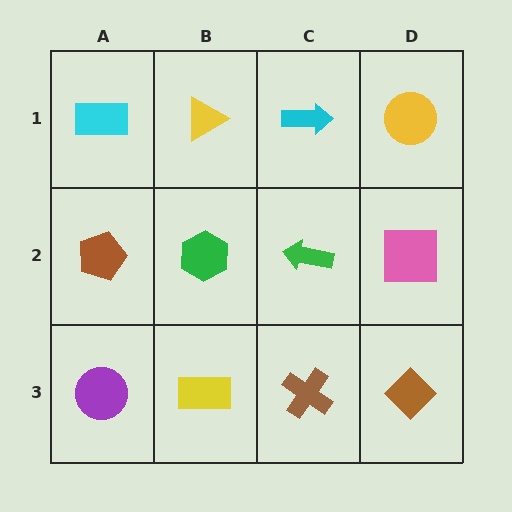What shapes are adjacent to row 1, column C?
A green arrow (row 2, column C), a yellow triangle (row 1, column B), a yellow circle (row 1, column D).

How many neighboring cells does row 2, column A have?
3.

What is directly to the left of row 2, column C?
A green hexagon.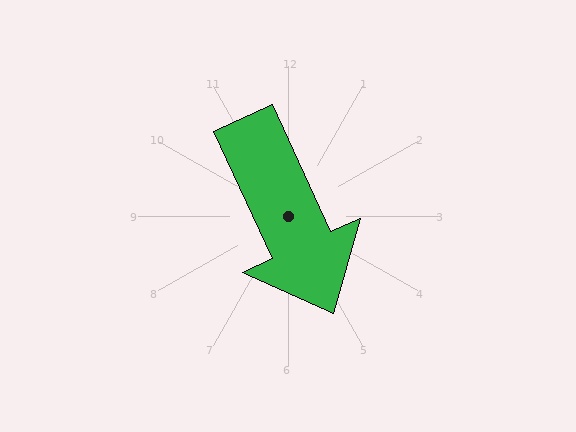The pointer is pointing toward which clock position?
Roughly 5 o'clock.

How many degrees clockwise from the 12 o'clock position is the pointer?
Approximately 155 degrees.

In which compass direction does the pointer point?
Southeast.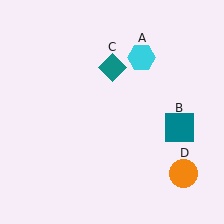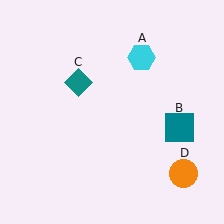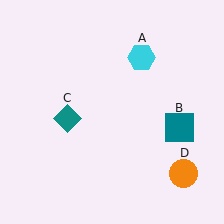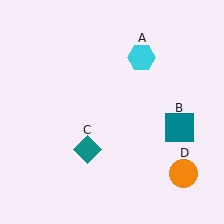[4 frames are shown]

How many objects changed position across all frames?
1 object changed position: teal diamond (object C).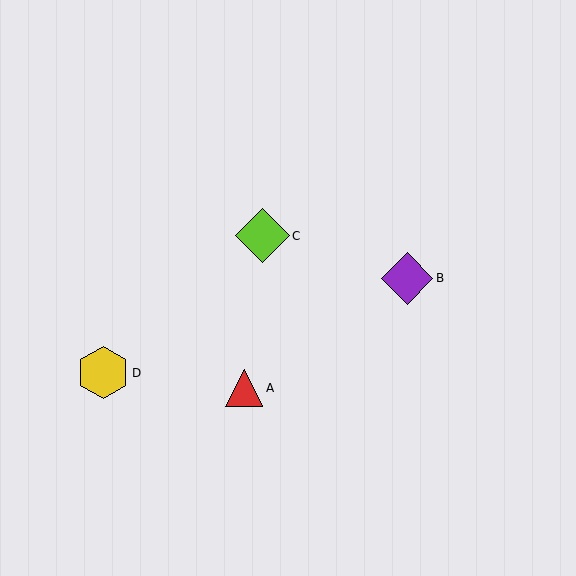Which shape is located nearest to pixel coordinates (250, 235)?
The lime diamond (labeled C) at (262, 236) is nearest to that location.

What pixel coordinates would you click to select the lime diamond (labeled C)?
Click at (262, 236) to select the lime diamond C.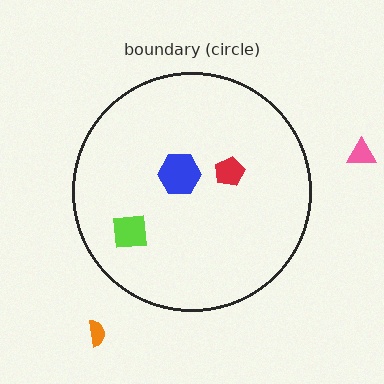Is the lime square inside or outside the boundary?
Inside.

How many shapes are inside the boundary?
3 inside, 2 outside.